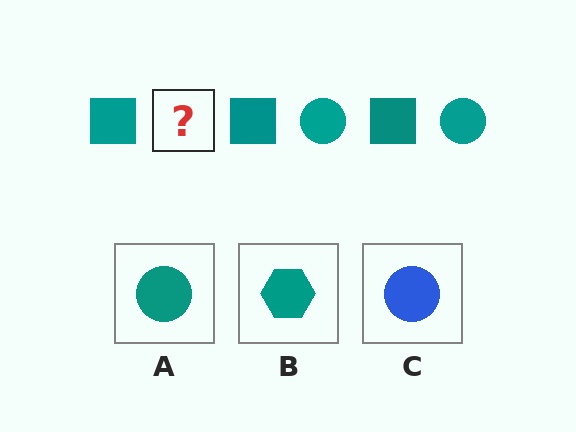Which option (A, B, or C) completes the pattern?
A.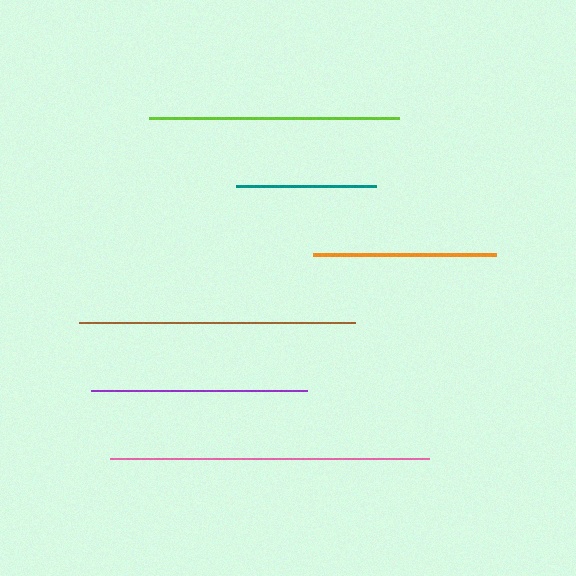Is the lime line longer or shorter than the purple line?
The lime line is longer than the purple line.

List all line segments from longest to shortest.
From longest to shortest: pink, brown, lime, purple, orange, teal.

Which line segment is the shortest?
The teal line is the shortest at approximately 141 pixels.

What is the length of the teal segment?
The teal segment is approximately 141 pixels long.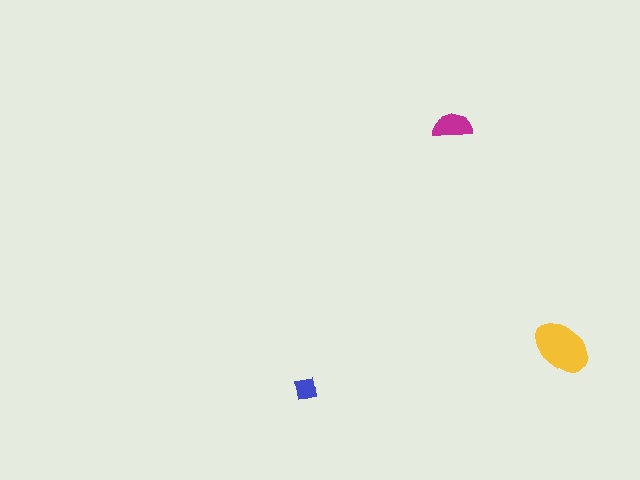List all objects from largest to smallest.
The yellow ellipse, the magenta semicircle, the blue square.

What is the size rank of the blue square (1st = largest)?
3rd.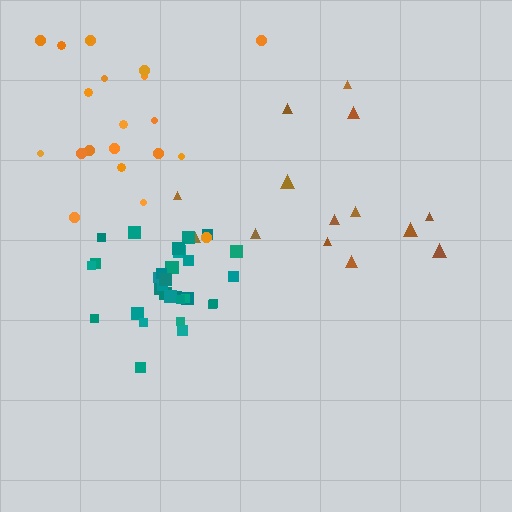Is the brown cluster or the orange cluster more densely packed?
Orange.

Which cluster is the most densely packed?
Teal.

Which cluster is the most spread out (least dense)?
Brown.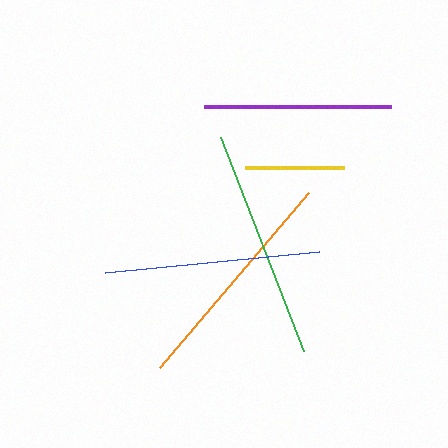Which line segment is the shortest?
The yellow line is the shortest at approximately 99 pixels.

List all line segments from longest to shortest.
From longest to shortest: orange, green, blue, purple, yellow.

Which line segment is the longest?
The orange line is the longest at approximately 230 pixels.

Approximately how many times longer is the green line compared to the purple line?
The green line is approximately 1.2 times the length of the purple line.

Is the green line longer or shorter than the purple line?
The green line is longer than the purple line.